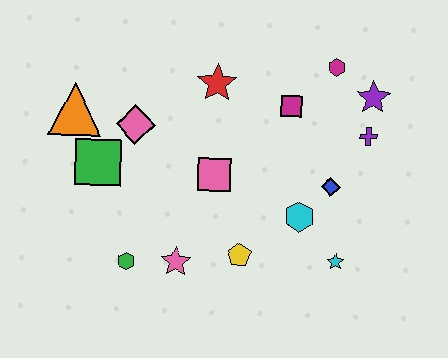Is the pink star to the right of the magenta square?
No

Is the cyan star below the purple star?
Yes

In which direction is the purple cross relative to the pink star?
The purple cross is to the right of the pink star.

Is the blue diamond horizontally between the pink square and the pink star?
No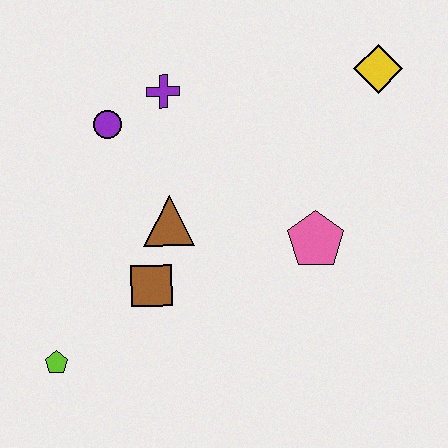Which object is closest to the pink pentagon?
The brown triangle is closest to the pink pentagon.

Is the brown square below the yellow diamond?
Yes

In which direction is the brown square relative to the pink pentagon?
The brown square is to the left of the pink pentagon.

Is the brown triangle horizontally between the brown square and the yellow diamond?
Yes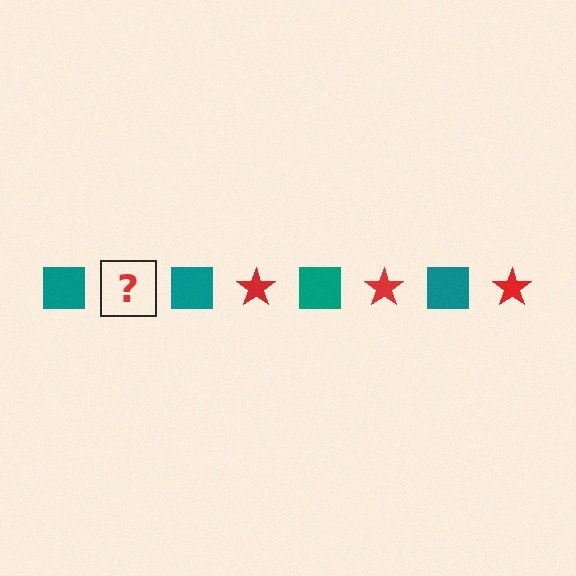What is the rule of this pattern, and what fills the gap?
The rule is that the pattern alternates between teal square and red star. The gap should be filled with a red star.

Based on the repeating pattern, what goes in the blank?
The blank should be a red star.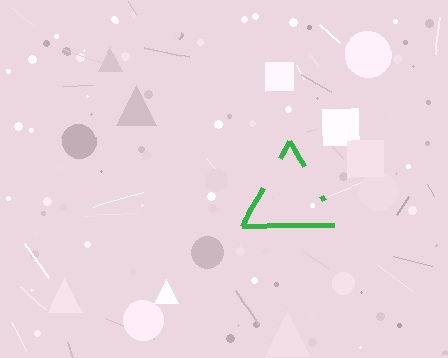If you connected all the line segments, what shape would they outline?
They would outline a triangle.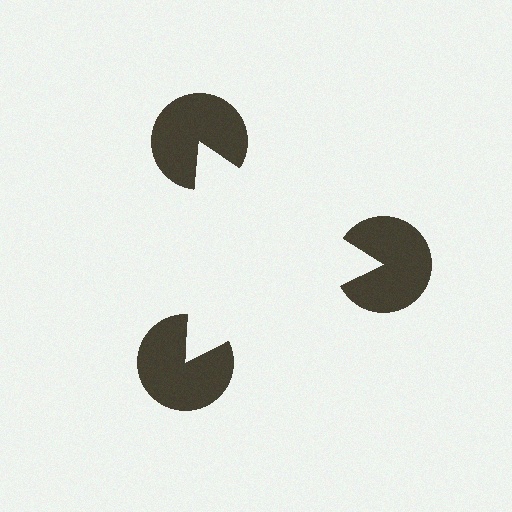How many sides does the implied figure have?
3 sides.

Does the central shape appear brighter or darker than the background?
It typically appears slightly brighter than the background, even though no actual brightness change is drawn.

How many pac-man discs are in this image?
There are 3 — one at each vertex of the illusory triangle.